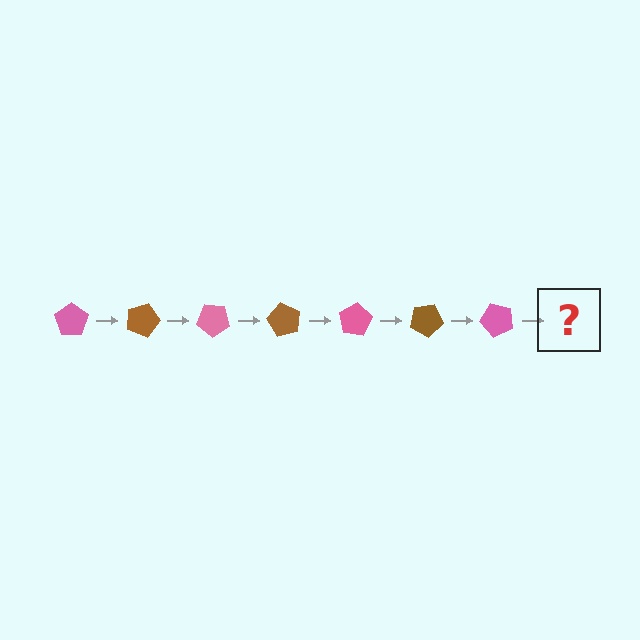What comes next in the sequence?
The next element should be a brown pentagon, rotated 140 degrees from the start.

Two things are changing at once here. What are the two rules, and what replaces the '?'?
The two rules are that it rotates 20 degrees each step and the color cycles through pink and brown. The '?' should be a brown pentagon, rotated 140 degrees from the start.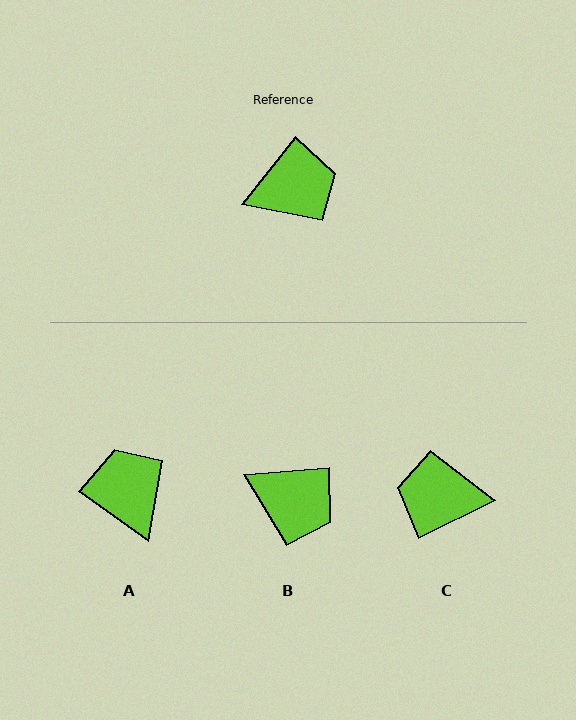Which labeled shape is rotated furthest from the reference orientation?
C, about 154 degrees away.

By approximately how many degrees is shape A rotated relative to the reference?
Approximately 92 degrees counter-clockwise.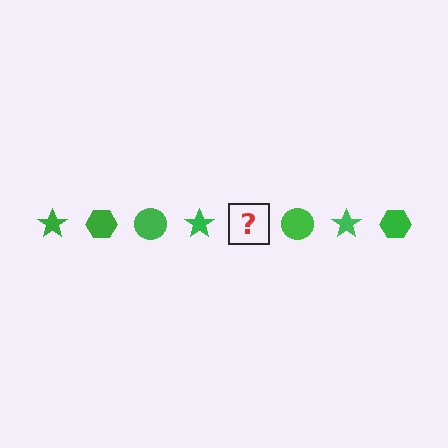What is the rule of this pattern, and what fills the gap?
The rule is that the pattern cycles through star, hexagon, circle shapes in green. The gap should be filled with a green hexagon.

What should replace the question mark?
The question mark should be replaced with a green hexagon.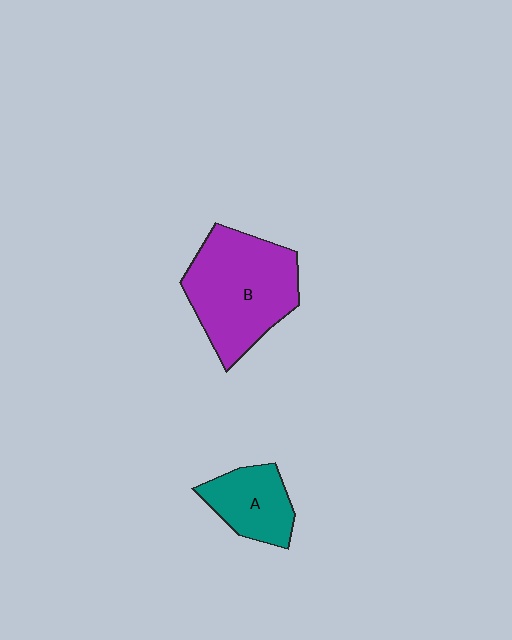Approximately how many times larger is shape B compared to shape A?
Approximately 2.0 times.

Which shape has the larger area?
Shape B (purple).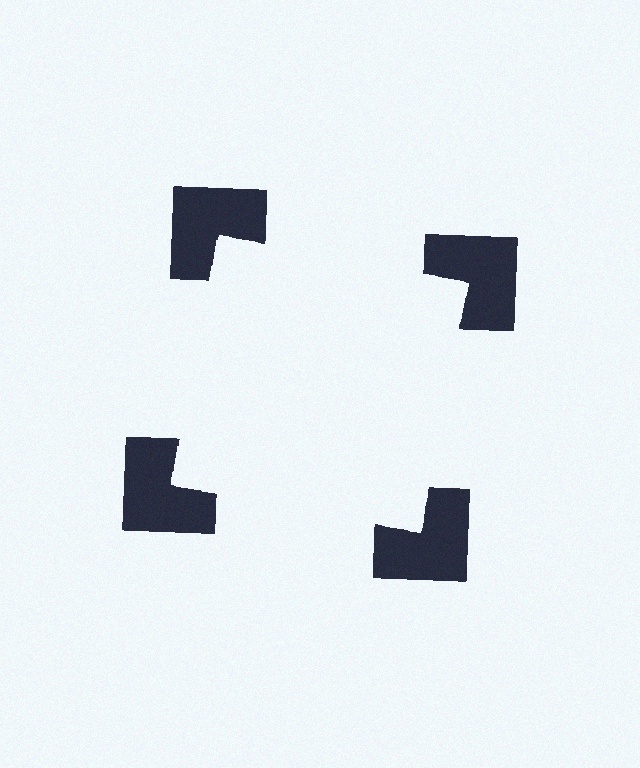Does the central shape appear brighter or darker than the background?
It typically appears slightly brighter than the background, even though no actual brightness change is drawn.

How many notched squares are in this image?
There are 4 — one at each vertex of the illusory square.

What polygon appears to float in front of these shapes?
An illusory square — its edges are inferred from the aligned wedge cuts in the notched squares, not physically drawn.